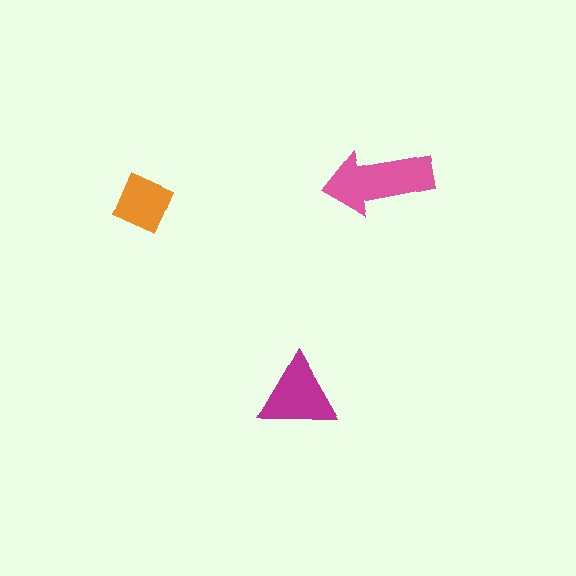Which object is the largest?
The pink arrow.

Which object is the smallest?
The orange diamond.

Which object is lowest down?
The magenta triangle is bottommost.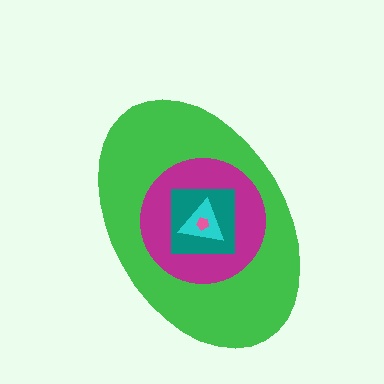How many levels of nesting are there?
5.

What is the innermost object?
The pink pentagon.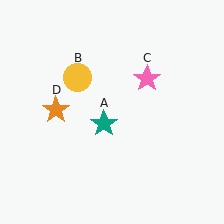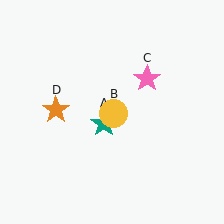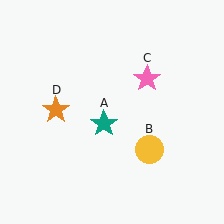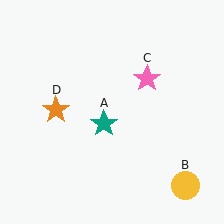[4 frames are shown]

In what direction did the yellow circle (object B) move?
The yellow circle (object B) moved down and to the right.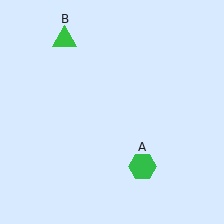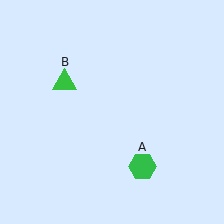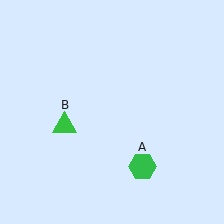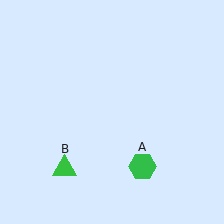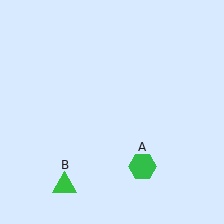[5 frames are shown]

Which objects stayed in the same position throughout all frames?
Green hexagon (object A) remained stationary.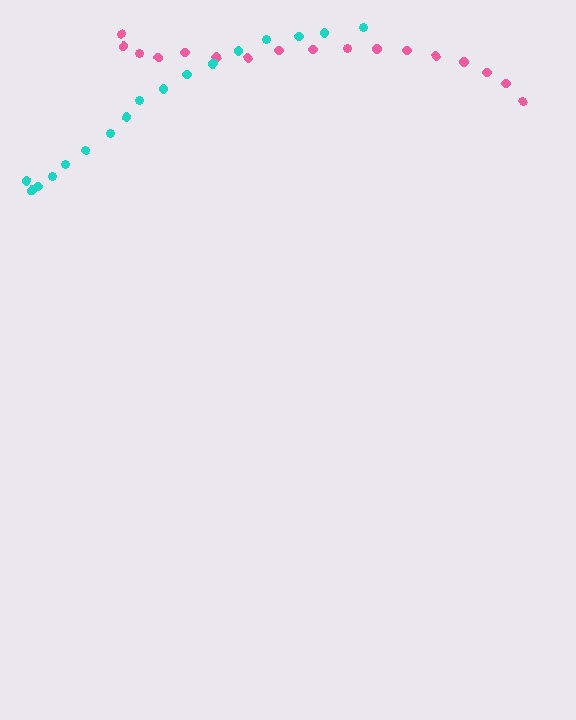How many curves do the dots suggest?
There are 2 distinct paths.